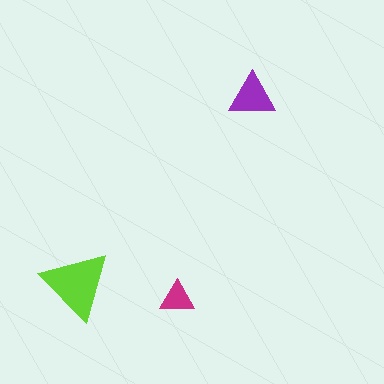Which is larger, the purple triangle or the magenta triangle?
The purple one.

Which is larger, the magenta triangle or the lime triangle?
The lime one.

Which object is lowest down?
The magenta triangle is bottommost.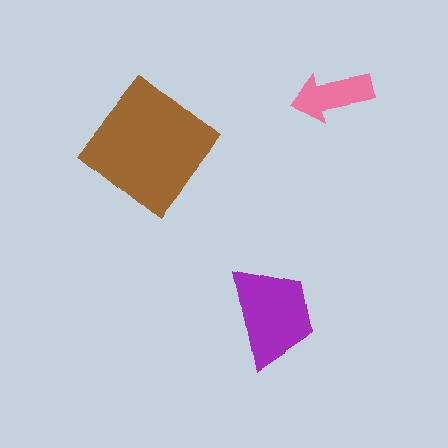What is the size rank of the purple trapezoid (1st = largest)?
2nd.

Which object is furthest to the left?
The brown diamond is leftmost.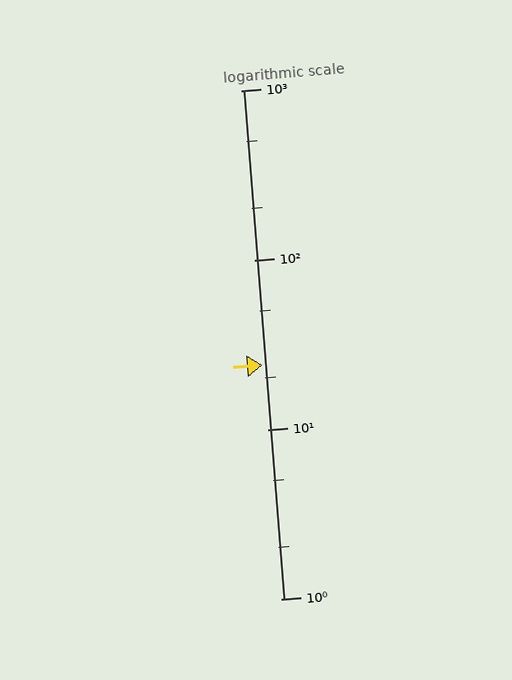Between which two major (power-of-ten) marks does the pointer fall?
The pointer is between 10 and 100.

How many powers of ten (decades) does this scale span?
The scale spans 3 decades, from 1 to 1000.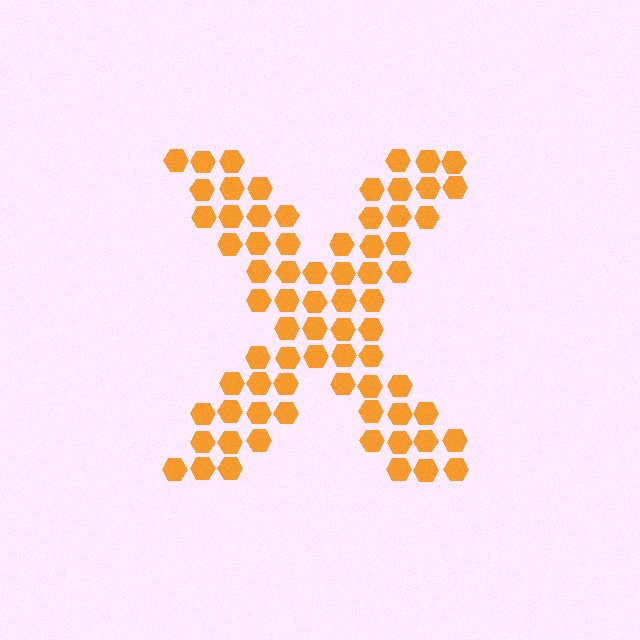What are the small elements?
The small elements are hexagons.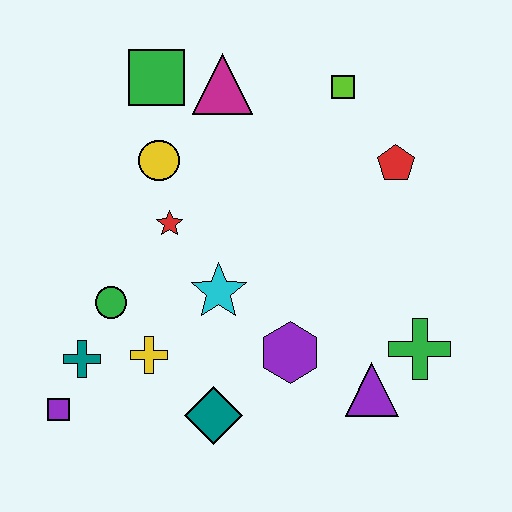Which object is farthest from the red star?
The green cross is farthest from the red star.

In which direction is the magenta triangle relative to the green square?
The magenta triangle is to the right of the green square.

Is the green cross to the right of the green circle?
Yes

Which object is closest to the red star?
The yellow circle is closest to the red star.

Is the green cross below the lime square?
Yes